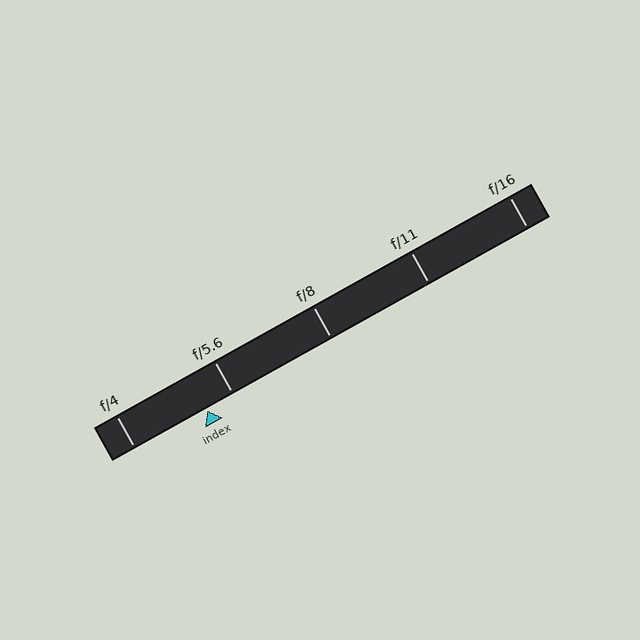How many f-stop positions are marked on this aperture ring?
There are 5 f-stop positions marked.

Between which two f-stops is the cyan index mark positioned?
The index mark is between f/4 and f/5.6.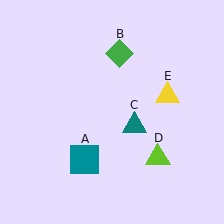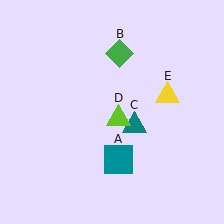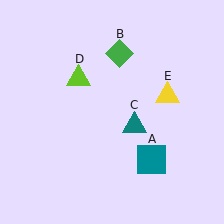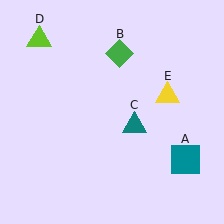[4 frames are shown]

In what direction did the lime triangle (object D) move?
The lime triangle (object D) moved up and to the left.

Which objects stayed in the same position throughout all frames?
Green diamond (object B) and teal triangle (object C) and yellow triangle (object E) remained stationary.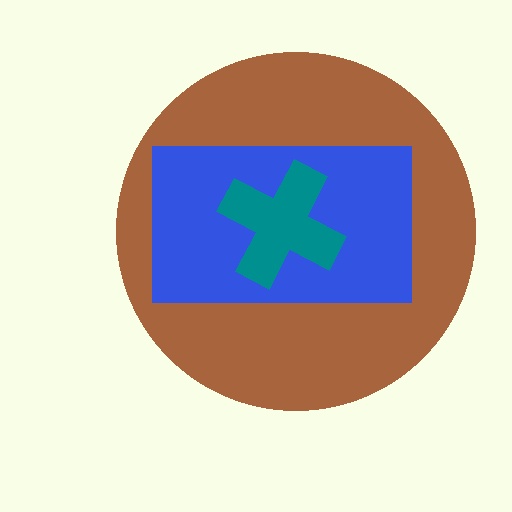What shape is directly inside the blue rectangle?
The teal cross.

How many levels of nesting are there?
3.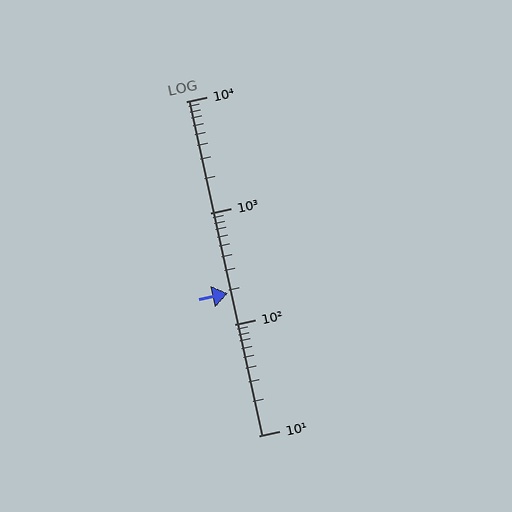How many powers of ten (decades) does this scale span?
The scale spans 3 decades, from 10 to 10000.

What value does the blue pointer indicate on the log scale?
The pointer indicates approximately 190.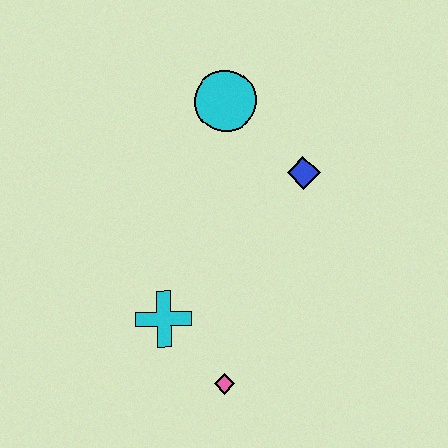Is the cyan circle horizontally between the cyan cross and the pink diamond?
No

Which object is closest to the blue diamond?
The cyan circle is closest to the blue diamond.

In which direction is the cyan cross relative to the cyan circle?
The cyan cross is below the cyan circle.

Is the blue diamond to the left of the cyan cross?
No